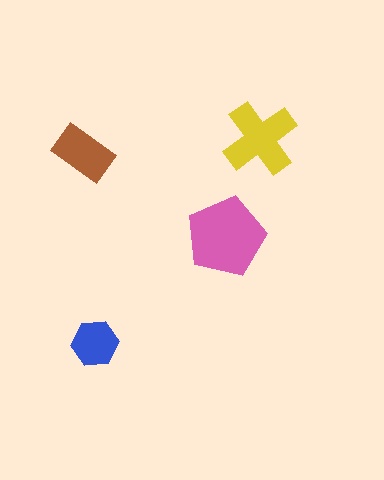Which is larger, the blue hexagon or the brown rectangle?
The brown rectangle.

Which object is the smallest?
The blue hexagon.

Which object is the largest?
The pink pentagon.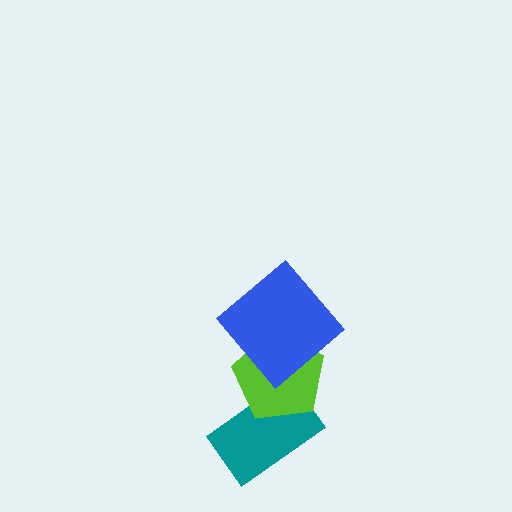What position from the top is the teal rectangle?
The teal rectangle is 3rd from the top.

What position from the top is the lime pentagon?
The lime pentagon is 2nd from the top.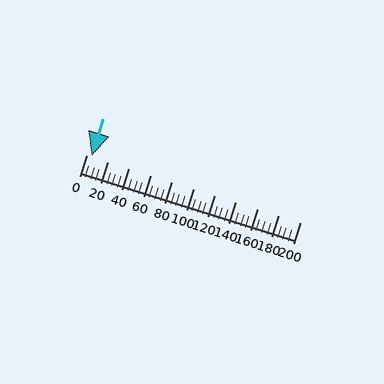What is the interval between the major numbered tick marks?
The major tick marks are spaced 20 units apart.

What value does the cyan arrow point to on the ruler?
The cyan arrow points to approximately 5.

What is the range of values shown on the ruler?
The ruler shows values from 0 to 200.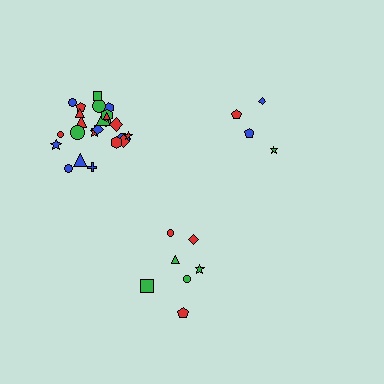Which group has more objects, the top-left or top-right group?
The top-left group.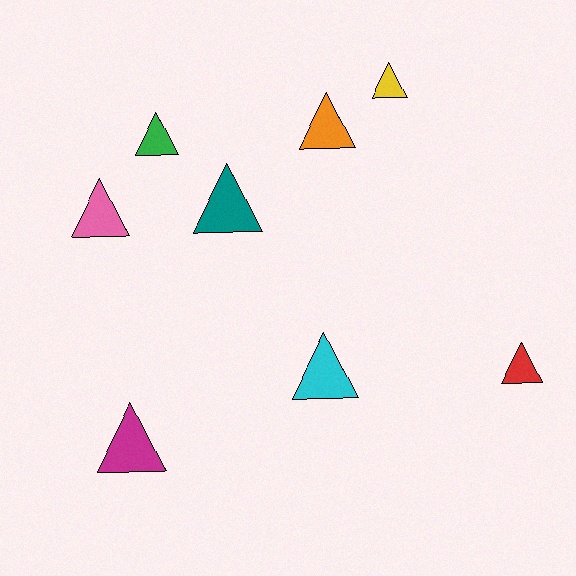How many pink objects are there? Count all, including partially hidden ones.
There is 1 pink object.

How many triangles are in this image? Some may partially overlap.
There are 8 triangles.